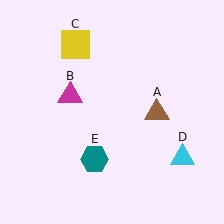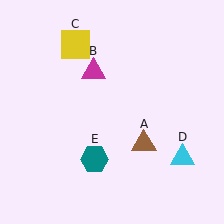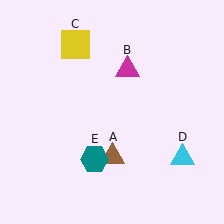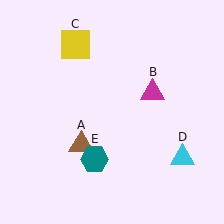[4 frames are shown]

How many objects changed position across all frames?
2 objects changed position: brown triangle (object A), magenta triangle (object B).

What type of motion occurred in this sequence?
The brown triangle (object A), magenta triangle (object B) rotated clockwise around the center of the scene.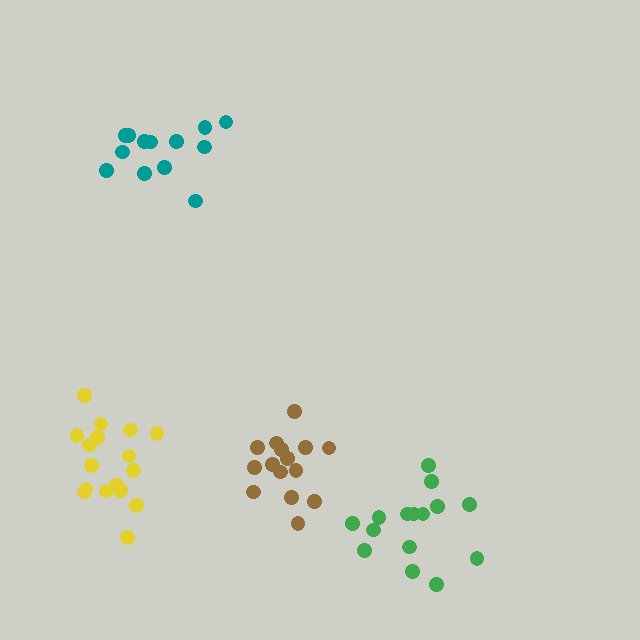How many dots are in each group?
Group 1: 17 dots, Group 2: 13 dots, Group 3: 15 dots, Group 4: 15 dots (60 total).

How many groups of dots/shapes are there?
There are 4 groups.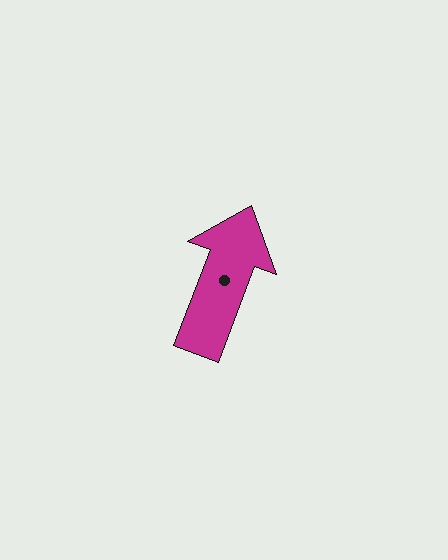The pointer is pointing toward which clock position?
Roughly 1 o'clock.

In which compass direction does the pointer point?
North.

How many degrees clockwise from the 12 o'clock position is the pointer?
Approximately 21 degrees.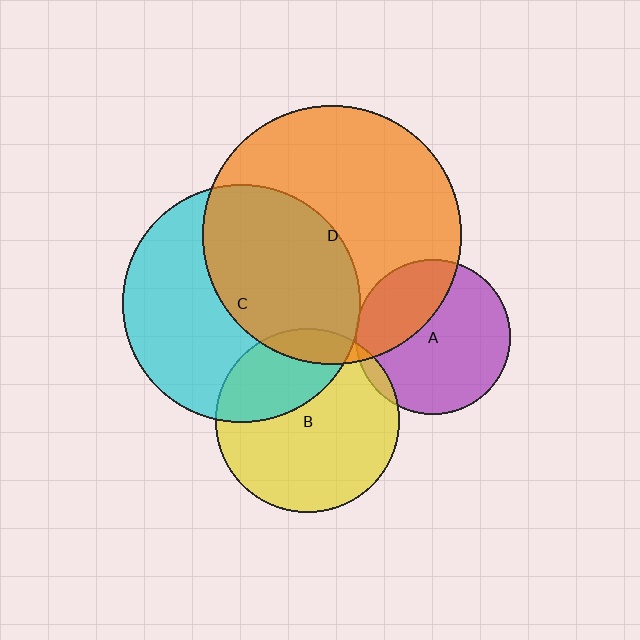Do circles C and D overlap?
Yes.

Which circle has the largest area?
Circle D (orange).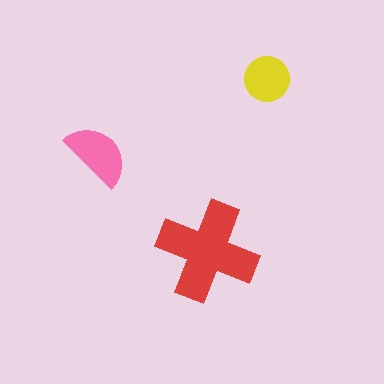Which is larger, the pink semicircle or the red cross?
The red cross.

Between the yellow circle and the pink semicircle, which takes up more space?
The pink semicircle.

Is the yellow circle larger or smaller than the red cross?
Smaller.